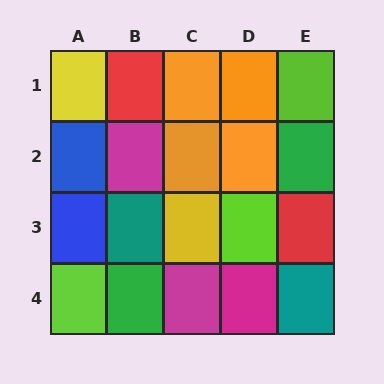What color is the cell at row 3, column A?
Blue.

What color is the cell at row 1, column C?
Orange.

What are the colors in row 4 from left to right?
Lime, green, magenta, magenta, teal.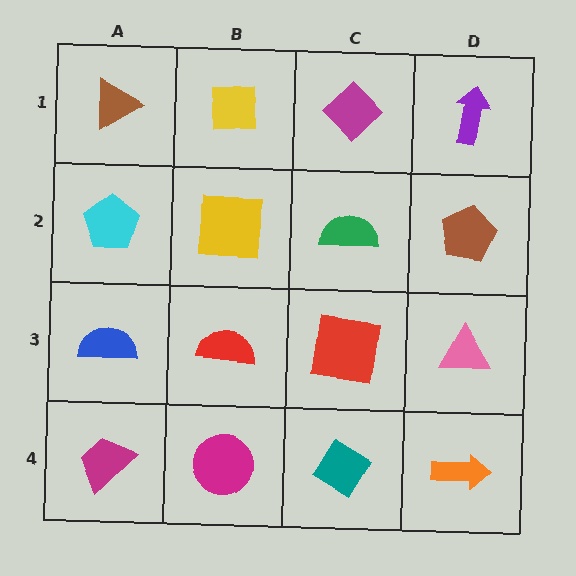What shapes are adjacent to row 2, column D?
A purple arrow (row 1, column D), a pink triangle (row 3, column D), a green semicircle (row 2, column C).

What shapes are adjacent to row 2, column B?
A yellow square (row 1, column B), a red semicircle (row 3, column B), a cyan pentagon (row 2, column A), a green semicircle (row 2, column C).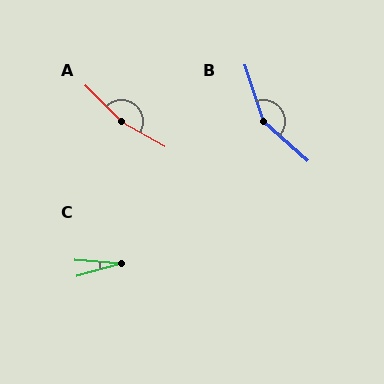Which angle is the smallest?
C, at approximately 20 degrees.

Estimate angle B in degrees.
Approximately 149 degrees.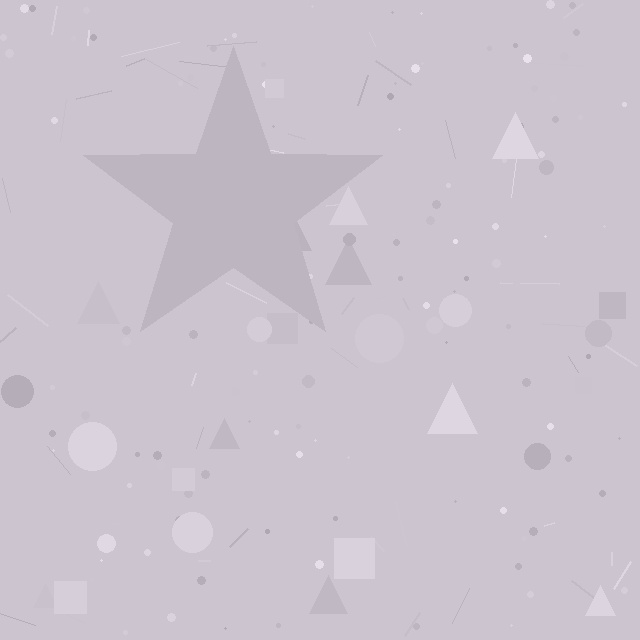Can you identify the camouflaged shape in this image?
The camouflaged shape is a star.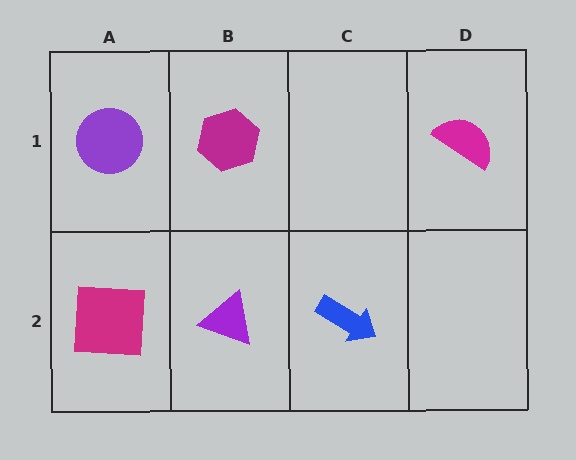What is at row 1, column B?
A magenta hexagon.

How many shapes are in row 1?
3 shapes.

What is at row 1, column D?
A magenta semicircle.